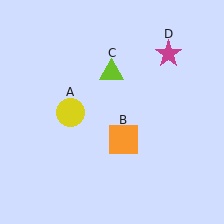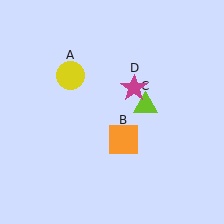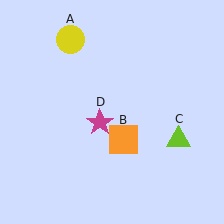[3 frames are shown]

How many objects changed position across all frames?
3 objects changed position: yellow circle (object A), lime triangle (object C), magenta star (object D).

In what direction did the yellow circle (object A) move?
The yellow circle (object A) moved up.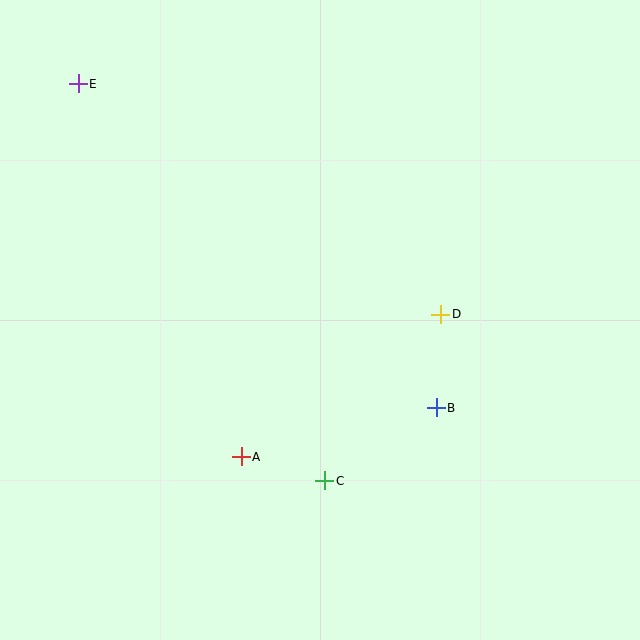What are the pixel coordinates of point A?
Point A is at (241, 457).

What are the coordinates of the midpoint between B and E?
The midpoint between B and E is at (257, 246).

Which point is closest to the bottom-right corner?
Point B is closest to the bottom-right corner.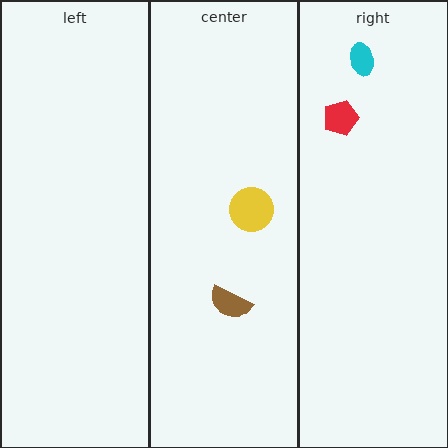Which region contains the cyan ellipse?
The right region.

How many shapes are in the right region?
2.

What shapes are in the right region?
The cyan ellipse, the red pentagon.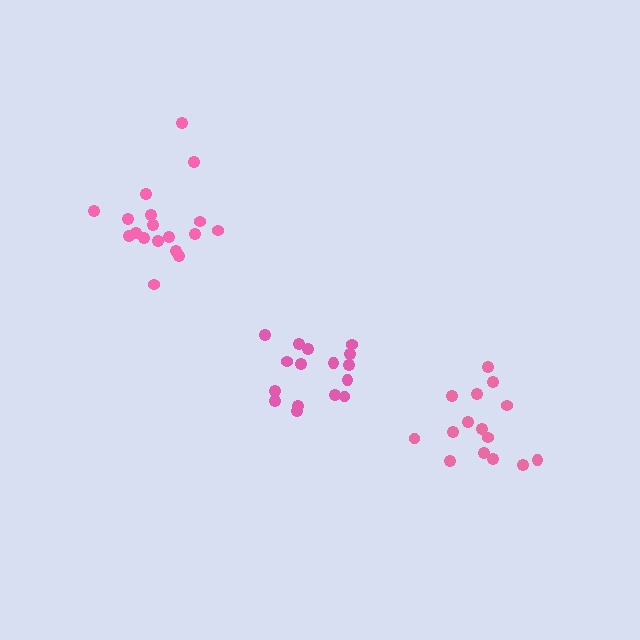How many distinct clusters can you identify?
There are 3 distinct clusters.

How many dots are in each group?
Group 1: 18 dots, Group 2: 16 dots, Group 3: 15 dots (49 total).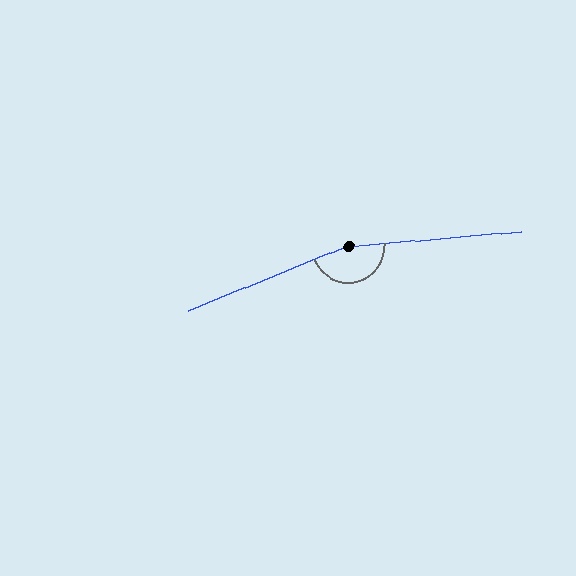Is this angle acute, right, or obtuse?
It is obtuse.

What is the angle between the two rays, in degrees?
Approximately 163 degrees.